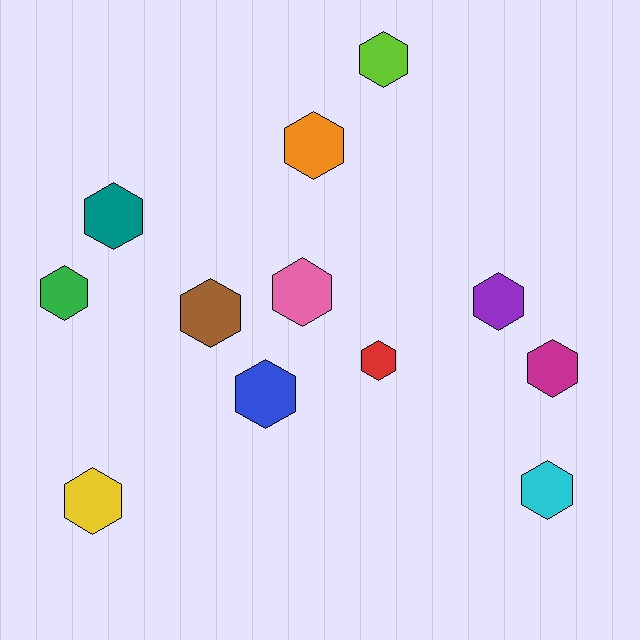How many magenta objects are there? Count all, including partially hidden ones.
There is 1 magenta object.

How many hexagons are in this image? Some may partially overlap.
There are 12 hexagons.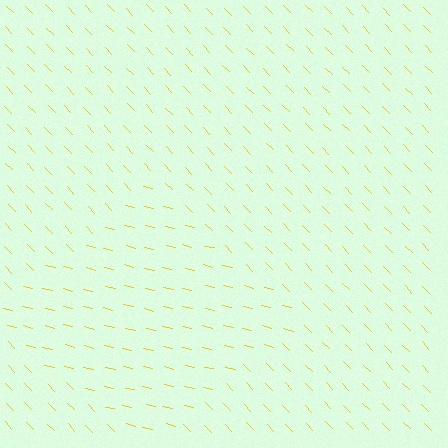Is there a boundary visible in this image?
Yes, there is a texture boundary formed by a change in line orientation.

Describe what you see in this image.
The image is filled with small yellow line segments. A diamond region in the image has lines oriented differently from the surrounding lines, creating a visible texture boundary.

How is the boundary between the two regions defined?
The boundary is defined purely by a change in line orientation (approximately 33 degrees difference). All lines are the same color and thickness.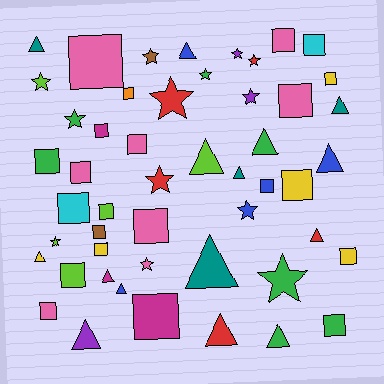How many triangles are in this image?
There are 15 triangles.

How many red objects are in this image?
There are 5 red objects.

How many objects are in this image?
There are 50 objects.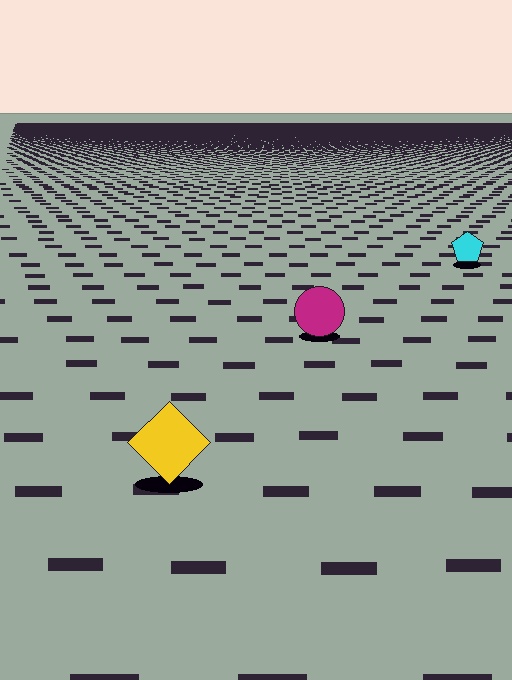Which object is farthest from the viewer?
The cyan pentagon is farthest from the viewer. It appears smaller and the ground texture around it is denser.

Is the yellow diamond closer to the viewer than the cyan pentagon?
Yes. The yellow diamond is closer — you can tell from the texture gradient: the ground texture is coarser near it.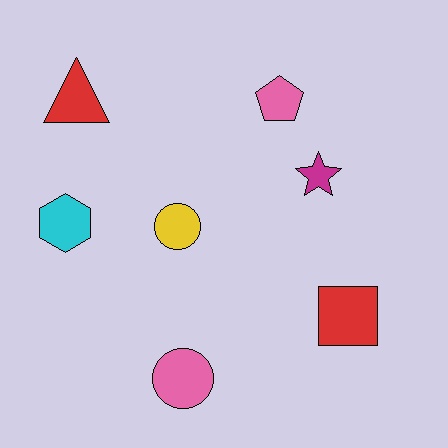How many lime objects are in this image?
There are no lime objects.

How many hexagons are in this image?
There is 1 hexagon.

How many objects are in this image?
There are 7 objects.